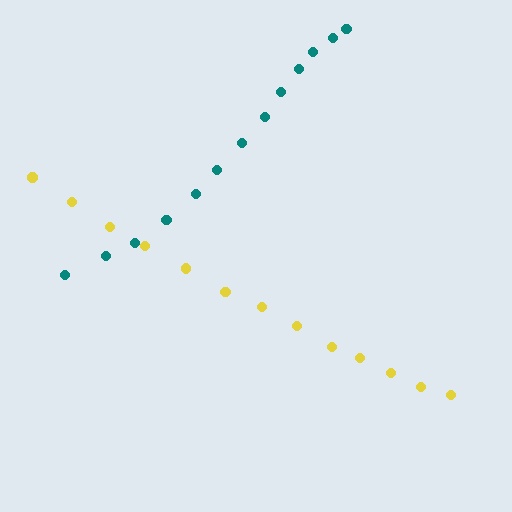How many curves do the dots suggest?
There are 2 distinct paths.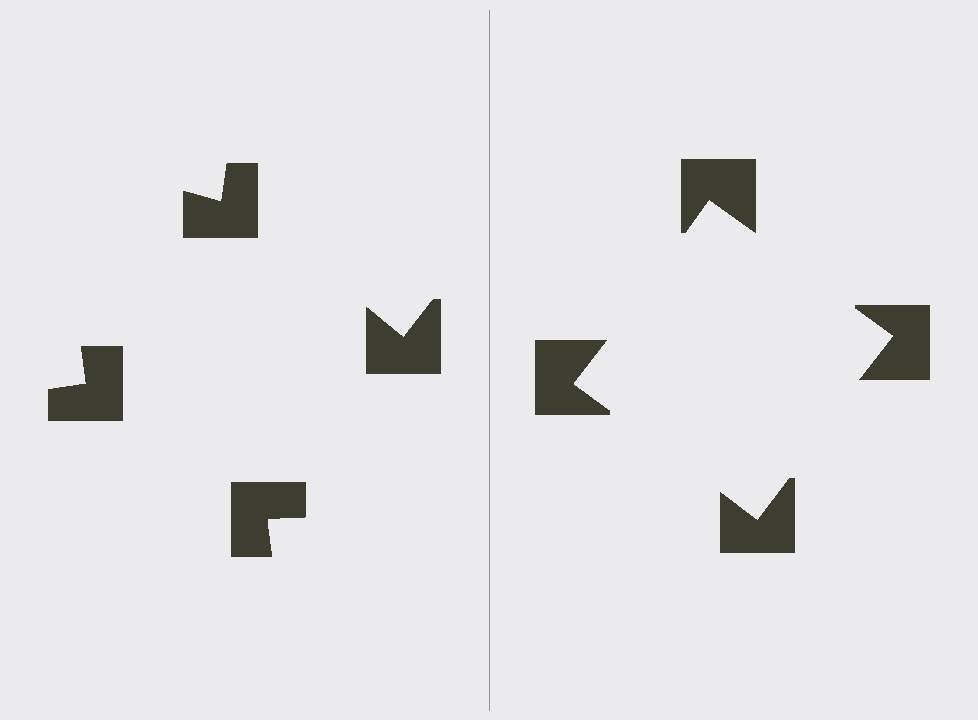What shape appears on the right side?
An illusory square.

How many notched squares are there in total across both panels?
8 — 4 on each side.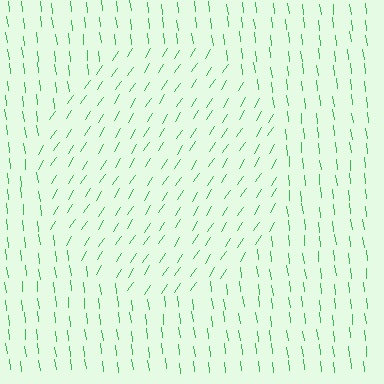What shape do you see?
I see a circle.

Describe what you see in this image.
The image is filled with small green line segments. A circle region in the image has lines oriented differently from the surrounding lines, creating a visible texture boundary.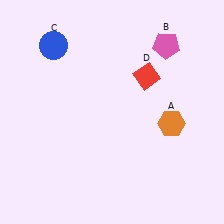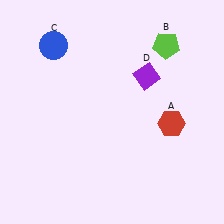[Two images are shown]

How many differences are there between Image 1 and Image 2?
There are 3 differences between the two images.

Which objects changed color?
A changed from orange to red. B changed from pink to lime. D changed from red to purple.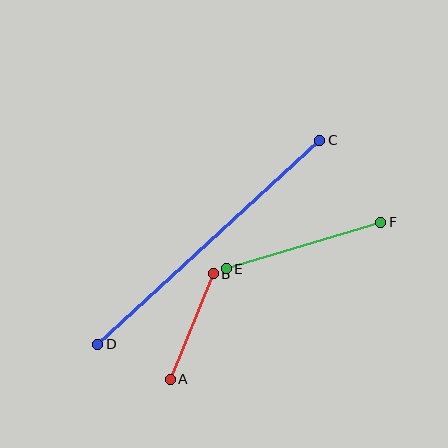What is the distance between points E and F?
The distance is approximately 161 pixels.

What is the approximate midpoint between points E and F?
The midpoint is at approximately (304, 246) pixels.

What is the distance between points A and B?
The distance is approximately 114 pixels.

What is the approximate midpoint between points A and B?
The midpoint is at approximately (192, 327) pixels.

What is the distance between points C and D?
The distance is approximately 301 pixels.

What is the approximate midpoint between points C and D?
The midpoint is at approximately (209, 242) pixels.